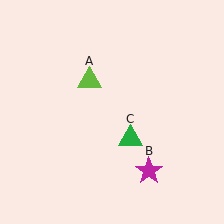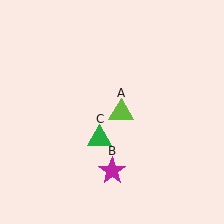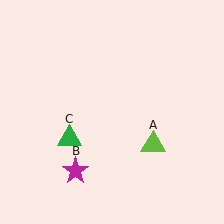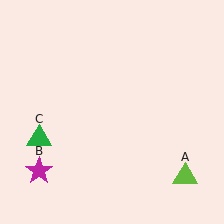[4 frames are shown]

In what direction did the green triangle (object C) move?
The green triangle (object C) moved left.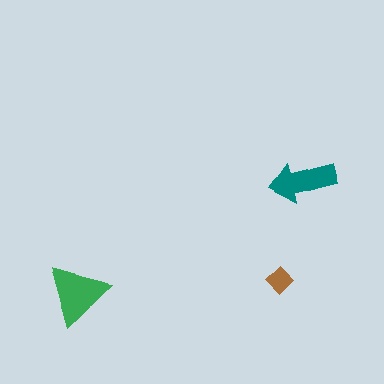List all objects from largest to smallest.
The green triangle, the teal arrow, the brown diamond.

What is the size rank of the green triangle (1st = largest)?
1st.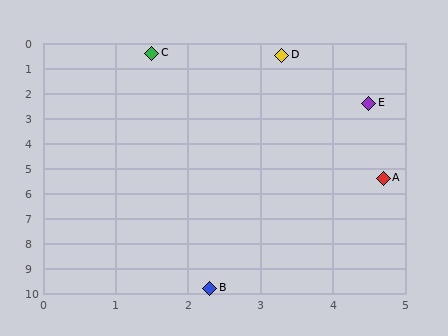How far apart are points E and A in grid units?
Points E and A are about 3.0 grid units apart.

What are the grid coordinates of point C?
Point C is at approximately (1.5, 0.4).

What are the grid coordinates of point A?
Point A is at approximately (4.7, 5.4).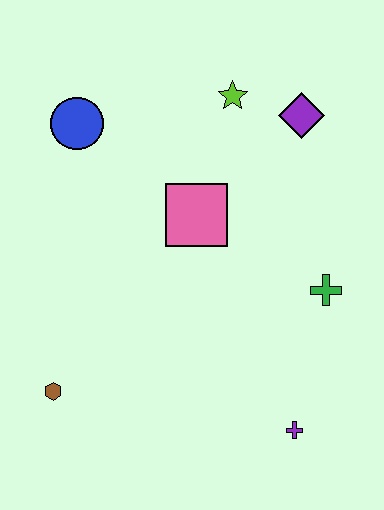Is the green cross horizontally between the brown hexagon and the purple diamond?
No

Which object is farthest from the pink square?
The purple cross is farthest from the pink square.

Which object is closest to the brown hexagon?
The pink square is closest to the brown hexagon.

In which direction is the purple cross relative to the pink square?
The purple cross is below the pink square.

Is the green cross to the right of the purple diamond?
Yes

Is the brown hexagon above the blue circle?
No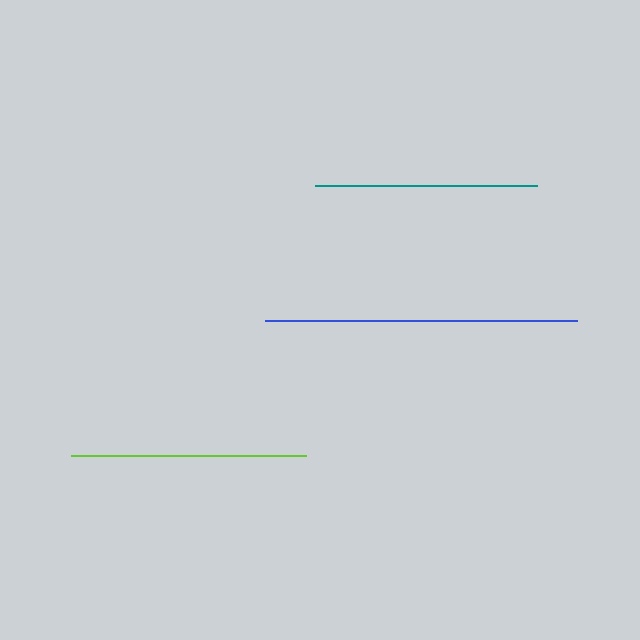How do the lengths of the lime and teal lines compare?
The lime and teal lines are approximately the same length.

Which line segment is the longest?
The blue line is the longest at approximately 313 pixels.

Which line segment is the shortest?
The teal line is the shortest at approximately 222 pixels.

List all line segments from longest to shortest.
From longest to shortest: blue, lime, teal.